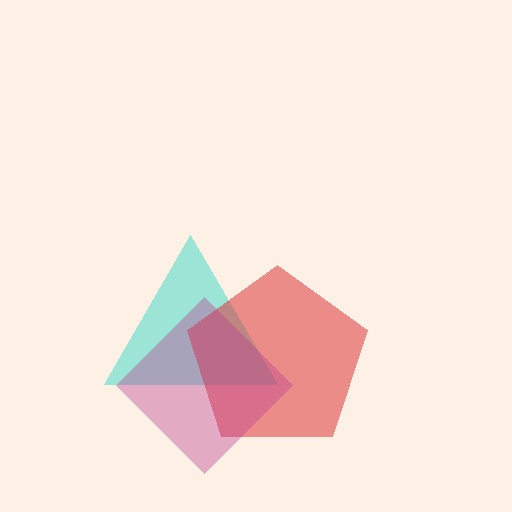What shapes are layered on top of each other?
The layered shapes are: a cyan triangle, a red pentagon, a magenta diamond.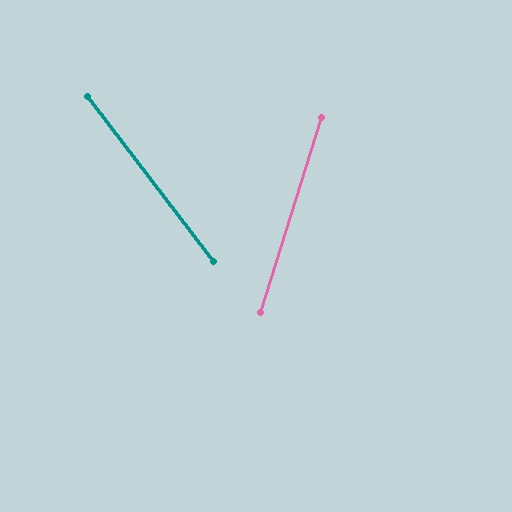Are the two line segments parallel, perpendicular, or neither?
Neither parallel nor perpendicular — they differ by about 55°.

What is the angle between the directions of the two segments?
Approximately 55 degrees.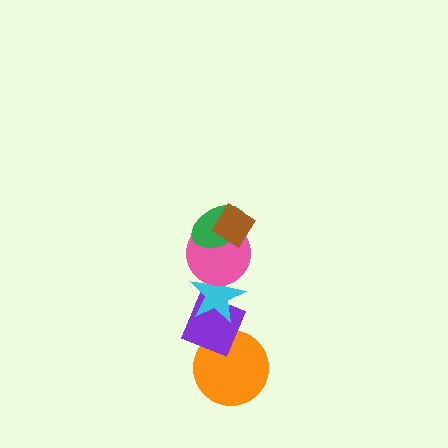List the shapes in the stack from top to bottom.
From top to bottom: the brown diamond, the green ellipse, the pink circle, the cyan star, the purple diamond, the orange circle.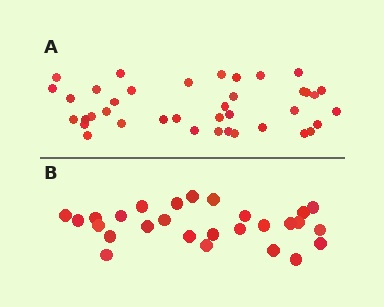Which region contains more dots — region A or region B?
Region A (the top region) has more dots.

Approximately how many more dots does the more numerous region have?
Region A has roughly 12 or so more dots than region B.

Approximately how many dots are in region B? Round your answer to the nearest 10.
About 30 dots. (The exact count is 27, which rounds to 30.)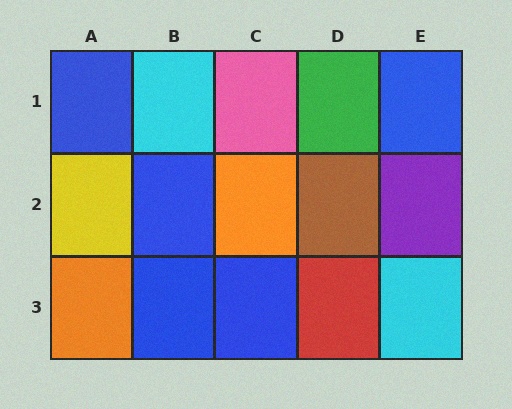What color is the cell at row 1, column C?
Pink.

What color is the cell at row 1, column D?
Green.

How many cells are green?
1 cell is green.